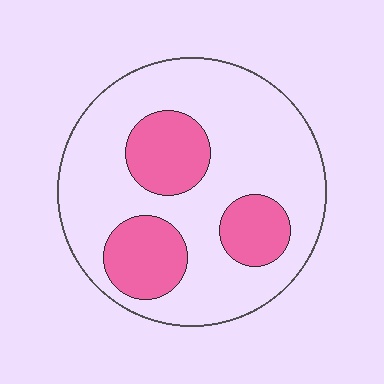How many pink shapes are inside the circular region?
3.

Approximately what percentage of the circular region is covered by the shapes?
Approximately 25%.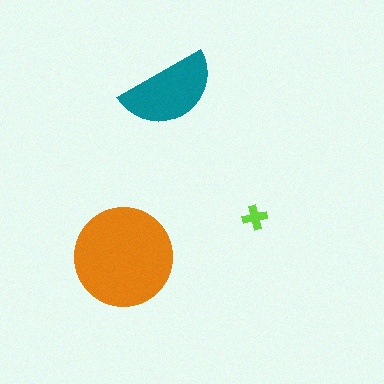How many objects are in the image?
There are 3 objects in the image.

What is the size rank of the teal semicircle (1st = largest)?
2nd.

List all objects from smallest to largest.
The lime cross, the teal semicircle, the orange circle.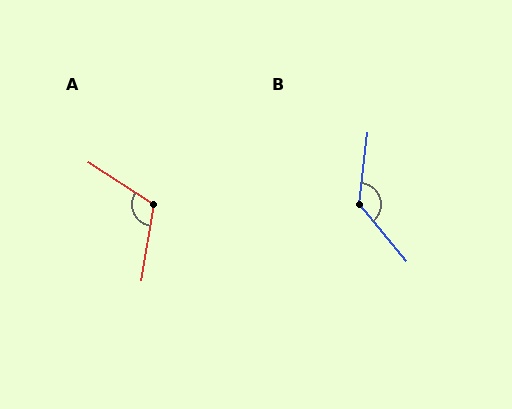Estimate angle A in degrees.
Approximately 113 degrees.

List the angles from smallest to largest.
A (113°), B (134°).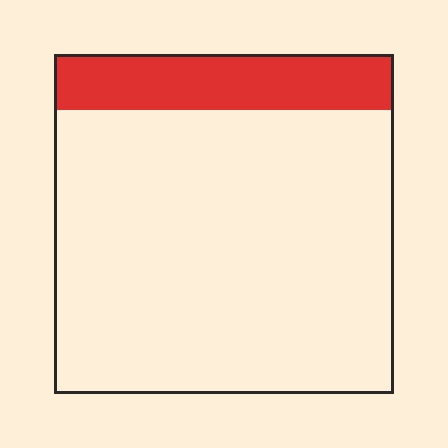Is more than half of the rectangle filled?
No.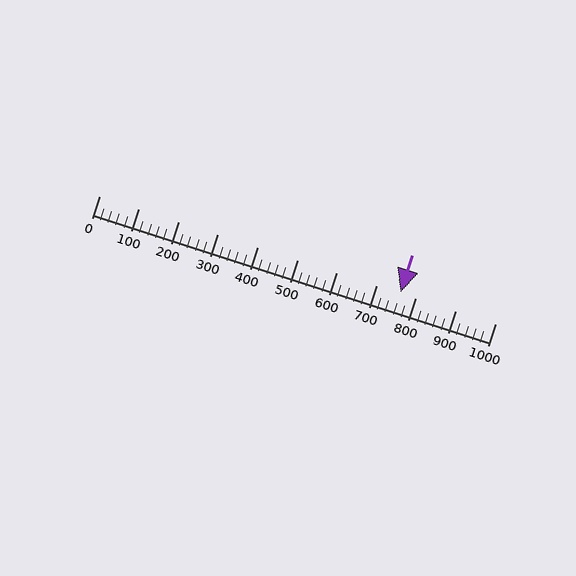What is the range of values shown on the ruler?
The ruler shows values from 0 to 1000.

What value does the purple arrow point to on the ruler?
The purple arrow points to approximately 760.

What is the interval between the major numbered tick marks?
The major tick marks are spaced 100 units apart.